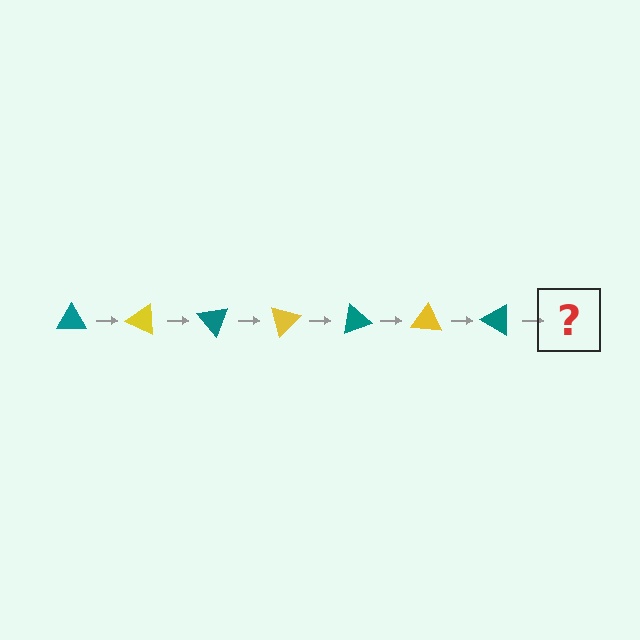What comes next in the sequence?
The next element should be a yellow triangle, rotated 175 degrees from the start.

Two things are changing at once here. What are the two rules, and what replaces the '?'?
The two rules are that it rotates 25 degrees each step and the color cycles through teal and yellow. The '?' should be a yellow triangle, rotated 175 degrees from the start.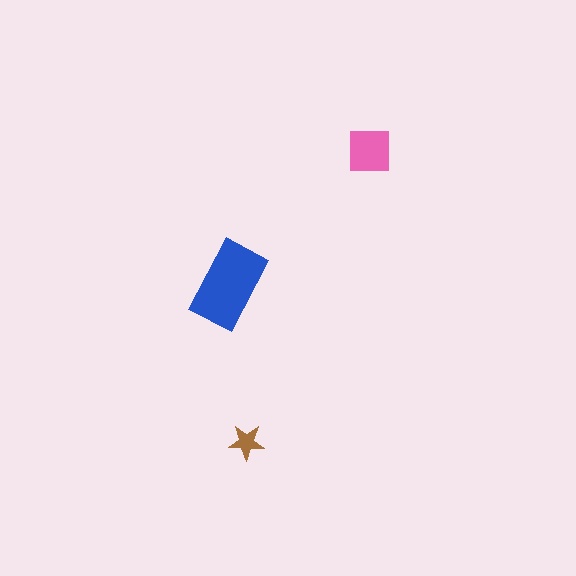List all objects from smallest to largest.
The brown star, the pink square, the blue rectangle.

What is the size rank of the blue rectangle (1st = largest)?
1st.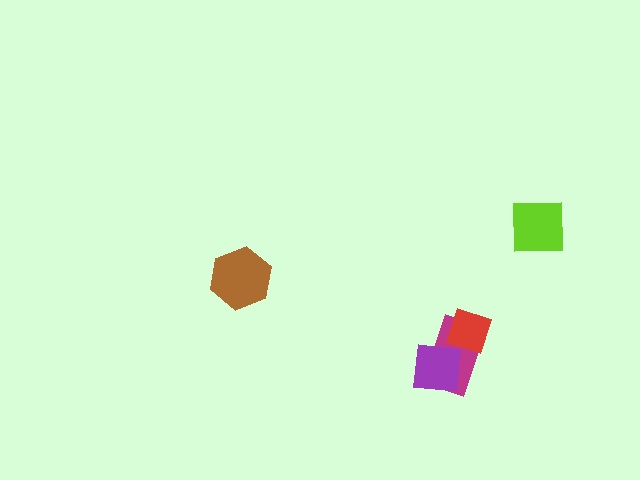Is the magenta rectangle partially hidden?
Yes, it is partially covered by another shape.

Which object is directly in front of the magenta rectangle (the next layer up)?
The purple square is directly in front of the magenta rectangle.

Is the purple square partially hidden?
Yes, it is partially covered by another shape.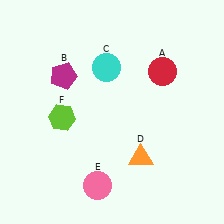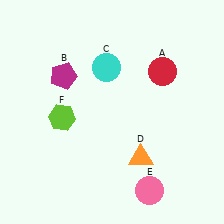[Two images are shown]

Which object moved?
The pink circle (E) moved right.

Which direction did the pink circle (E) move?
The pink circle (E) moved right.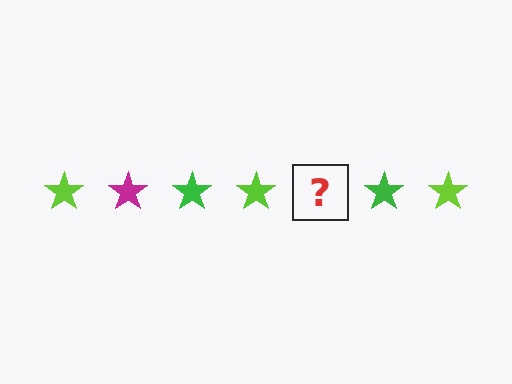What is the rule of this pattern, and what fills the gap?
The rule is that the pattern cycles through lime, magenta, green stars. The gap should be filled with a magenta star.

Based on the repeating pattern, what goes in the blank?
The blank should be a magenta star.